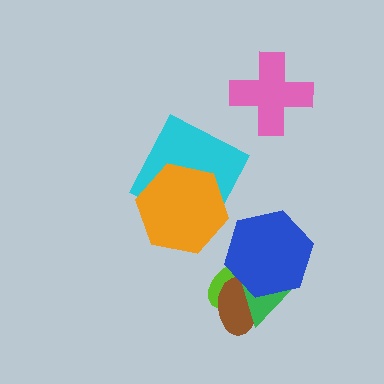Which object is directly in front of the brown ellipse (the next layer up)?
The green triangle is directly in front of the brown ellipse.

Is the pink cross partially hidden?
No, no other shape covers it.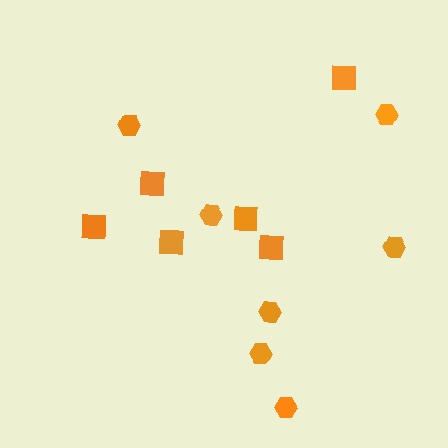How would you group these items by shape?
There are 2 groups: one group of hexagons (7) and one group of squares (6).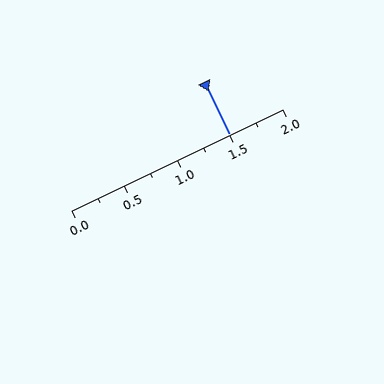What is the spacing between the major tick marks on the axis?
The major ticks are spaced 0.5 apart.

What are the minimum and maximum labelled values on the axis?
The axis runs from 0.0 to 2.0.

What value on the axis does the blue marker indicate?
The marker indicates approximately 1.5.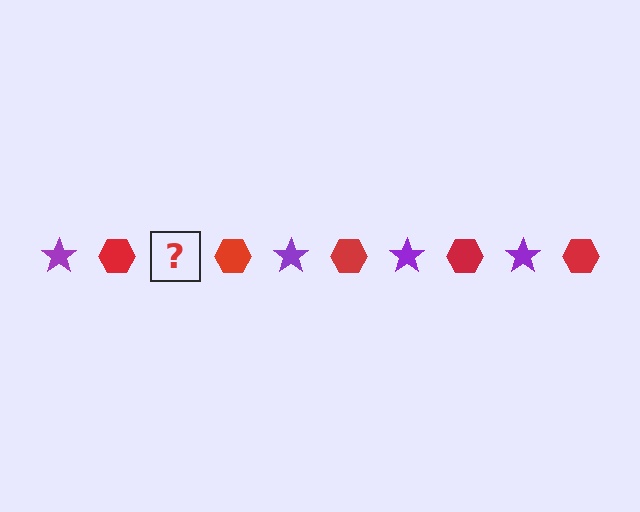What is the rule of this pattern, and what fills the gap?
The rule is that the pattern alternates between purple star and red hexagon. The gap should be filled with a purple star.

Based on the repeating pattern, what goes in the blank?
The blank should be a purple star.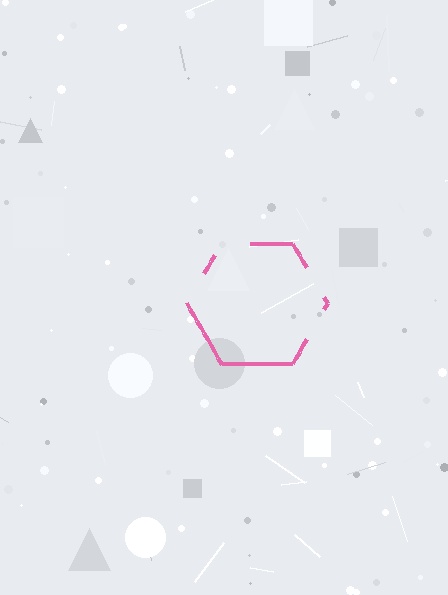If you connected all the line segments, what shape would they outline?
They would outline a hexagon.